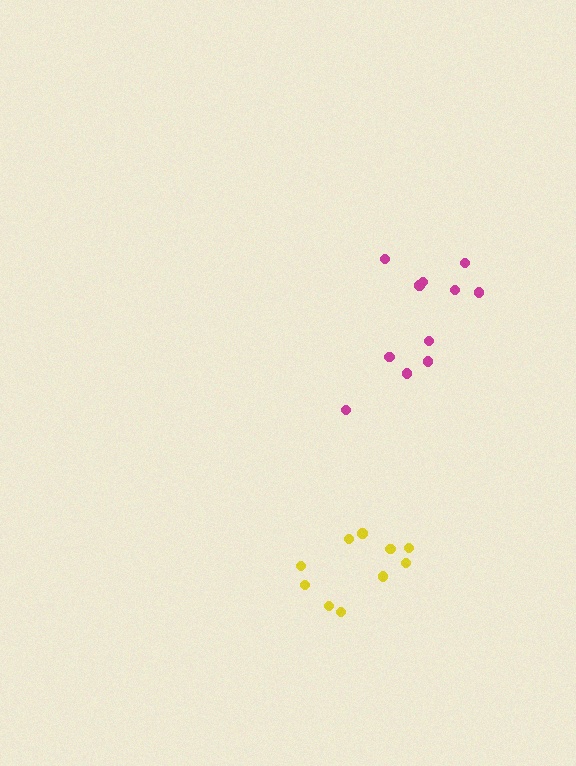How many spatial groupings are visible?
There are 2 spatial groupings.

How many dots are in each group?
Group 1: 10 dots, Group 2: 11 dots (21 total).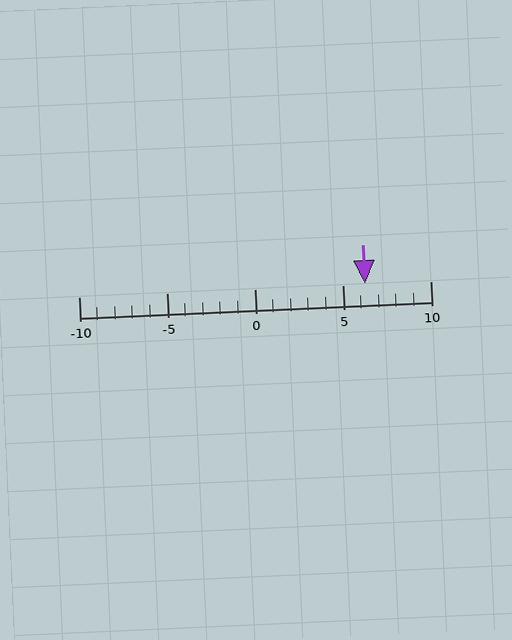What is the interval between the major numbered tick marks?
The major tick marks are spaced 5 units apart.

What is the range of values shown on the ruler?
The ruler shows values from -10 to 10.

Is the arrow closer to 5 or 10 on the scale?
The arrow is closer to 5.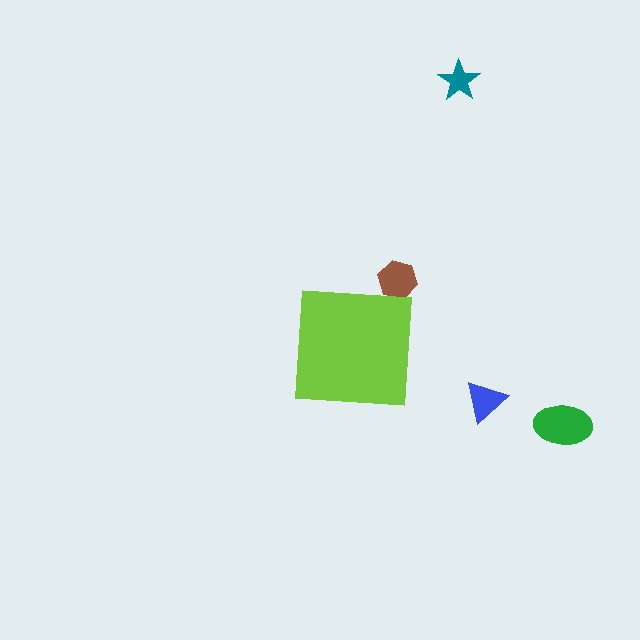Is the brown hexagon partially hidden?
Yes, the brown hexagon is partially hidden behind the lime square.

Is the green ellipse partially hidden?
No, the green ellipse is fully visible.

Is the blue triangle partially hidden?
No, the blue triangle is fully visible.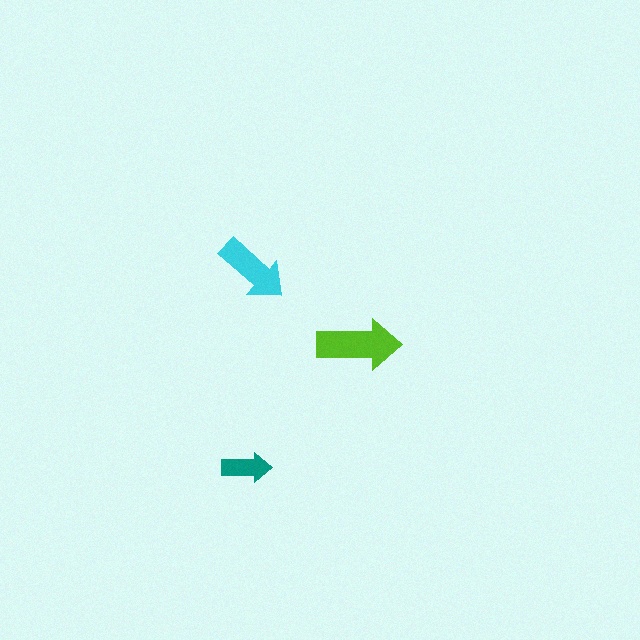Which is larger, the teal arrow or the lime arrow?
The lime one.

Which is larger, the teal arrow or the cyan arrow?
The cyan one.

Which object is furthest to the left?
The teal arrow is leftmost.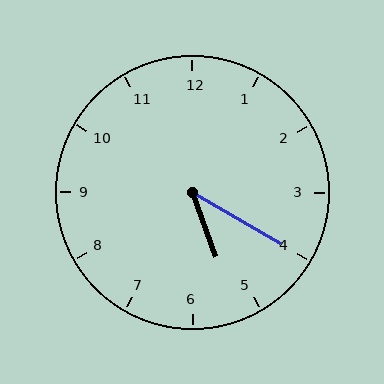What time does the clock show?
5:20.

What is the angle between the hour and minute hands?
Approximately 40 degrees.